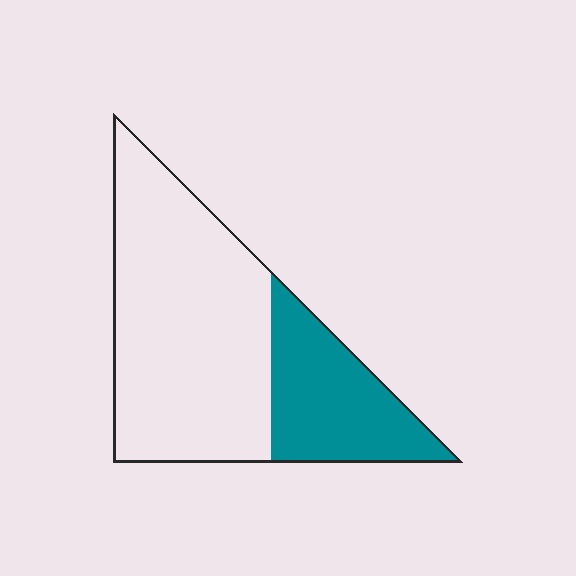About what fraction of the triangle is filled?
About one third (1/3).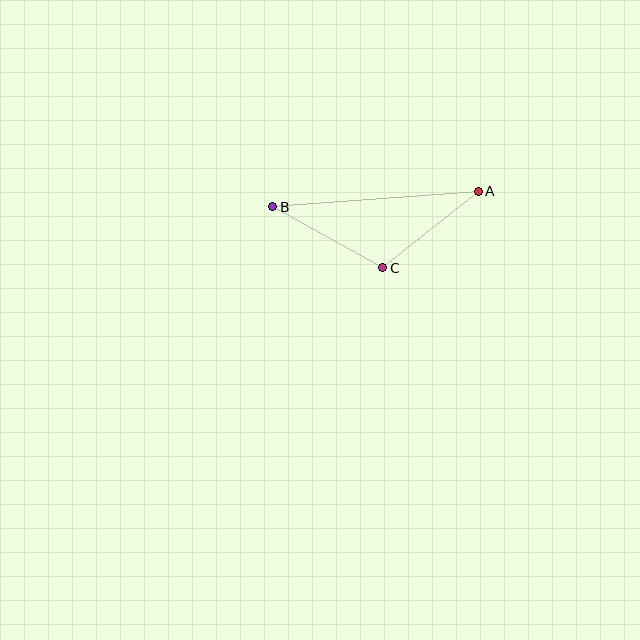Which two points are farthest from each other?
Points A and B are farthest from each other.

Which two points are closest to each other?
Points A and C are closest to each other.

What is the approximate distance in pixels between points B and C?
The distance between B and C is approximately 126 pixels.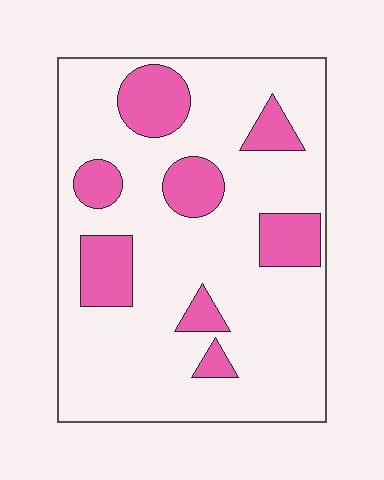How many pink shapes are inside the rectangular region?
8.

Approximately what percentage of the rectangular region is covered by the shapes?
Approximately 20%.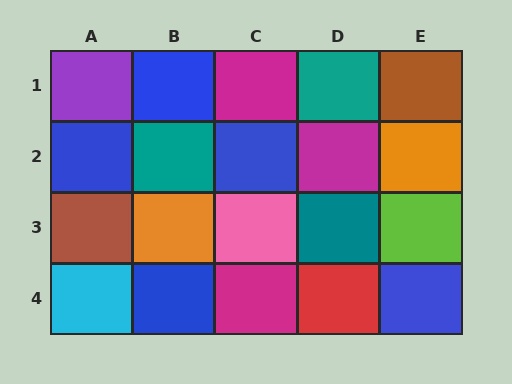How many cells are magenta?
3 cells are magenta.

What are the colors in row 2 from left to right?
Blue, teal, blue, magenta, orange.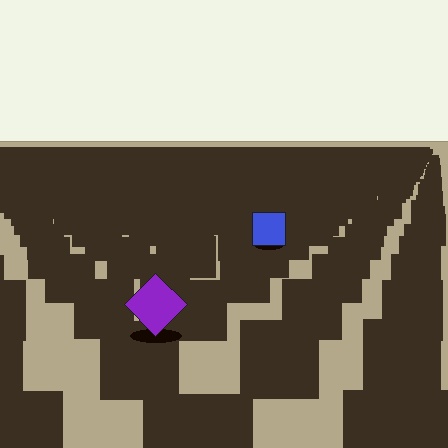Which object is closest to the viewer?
The purple diamond is closest. The texture marks near it are larger and more spread out.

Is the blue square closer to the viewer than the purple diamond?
No. The purple diamond is closer — you can tell from the texture gradient: the ground texture is coarser near it.